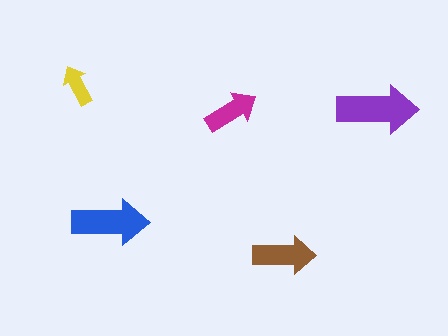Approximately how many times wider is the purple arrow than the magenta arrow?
About 1.5 times wider.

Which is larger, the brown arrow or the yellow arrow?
The brown one.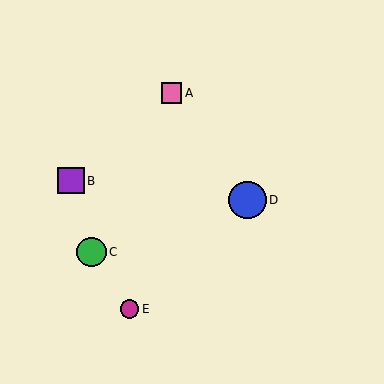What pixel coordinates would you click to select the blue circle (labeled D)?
Click at (247, 200) to select the blue circle D.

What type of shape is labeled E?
Shape E is a magenta circle.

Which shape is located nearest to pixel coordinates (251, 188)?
The blue circle (labeled D) at (247, 200) is nearest to that location.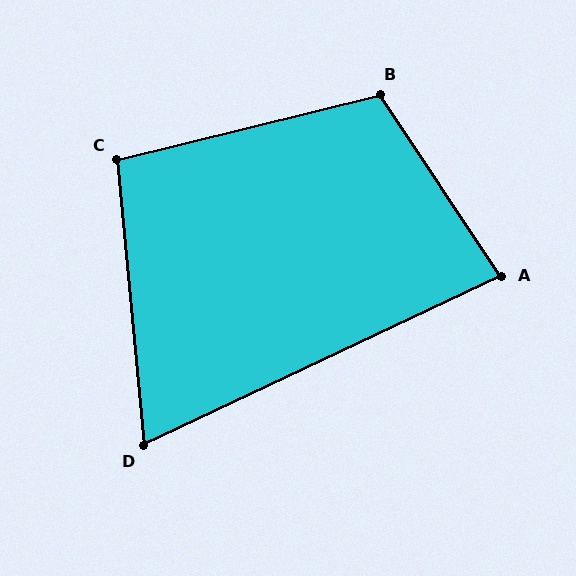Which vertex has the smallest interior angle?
D, at approximately 70 degrees.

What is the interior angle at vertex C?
Approximately 99 degrees (obtuse).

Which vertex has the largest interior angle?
B, at approximately 110 degrees.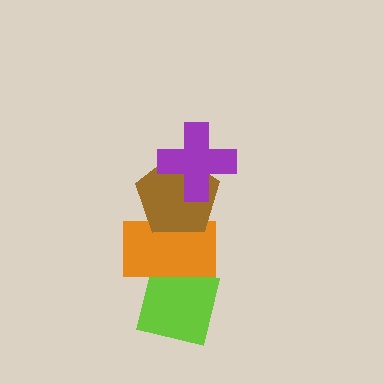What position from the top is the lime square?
The lime square is 4th from the top.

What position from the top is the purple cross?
The purple cross is 1st from the top.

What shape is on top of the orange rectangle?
The brown pentagon is on top of the orange rectangle.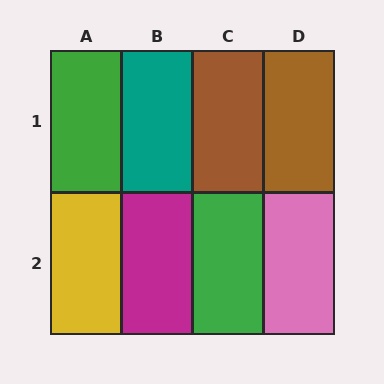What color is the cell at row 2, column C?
Green.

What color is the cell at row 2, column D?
Pink.